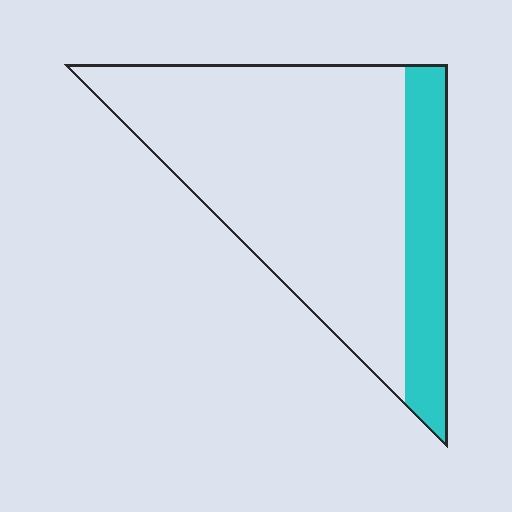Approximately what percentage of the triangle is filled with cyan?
Approximately 20%.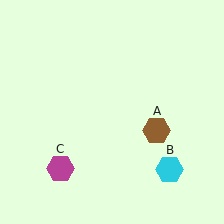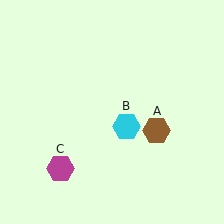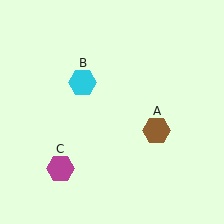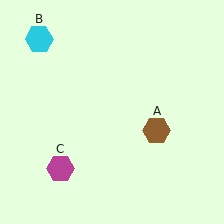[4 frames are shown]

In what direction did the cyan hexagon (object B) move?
The cyan hexagon (object B) moved up and to the left.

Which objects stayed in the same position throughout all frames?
Brown hexagon (object A) and magenta hexagon (object C) remained stationary.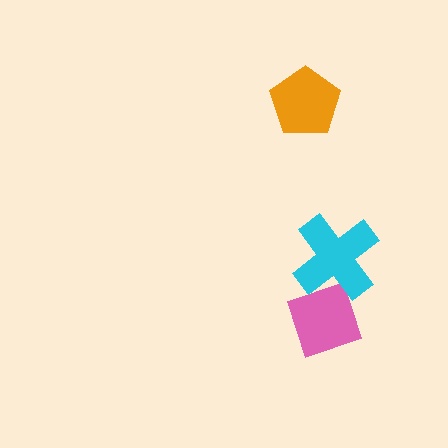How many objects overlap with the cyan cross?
1 object overlaps with the cyan cross.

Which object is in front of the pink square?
The cyan cross is in front of the pink square.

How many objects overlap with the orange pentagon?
0 objects overlap with the orange pentagon.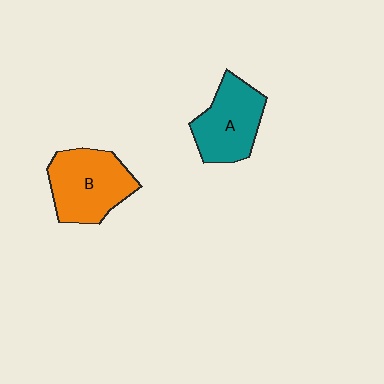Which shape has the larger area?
Shape B (orange).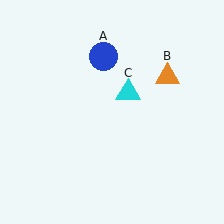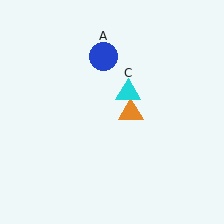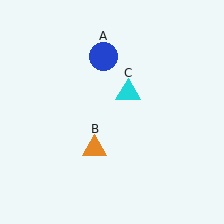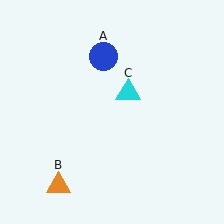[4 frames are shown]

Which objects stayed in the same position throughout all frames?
Blue circle (object A) and cyan triangle (object C) remained stationary.